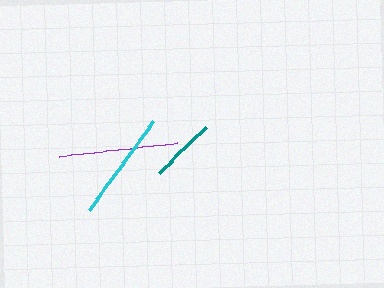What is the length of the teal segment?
The teal segment is approximately 65 pixels long.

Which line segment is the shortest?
The teal line is the shortest at approximately 65 pixels.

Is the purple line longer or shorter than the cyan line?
The purple line is longer than the cyan line.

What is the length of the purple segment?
The purple segment is approximately 118 pixels long.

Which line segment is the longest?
The purple line is the longest at approximately 118 pixels.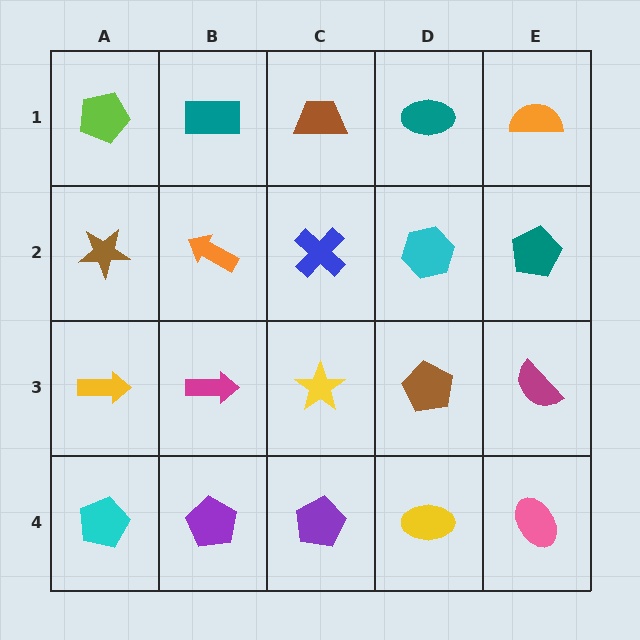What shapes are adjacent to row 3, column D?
A cyan hexagon (row 2, column D), a yellow ellipse (row 4, column D), a yellow star (row 3, column C), a magenta semicircle (row 3, column E).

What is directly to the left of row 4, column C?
A purple pentagon.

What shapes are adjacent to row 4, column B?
A magenta arrow (row 3, column B), a cyan pentagon (row 4, column A), a purple pentagon (row 4, column C).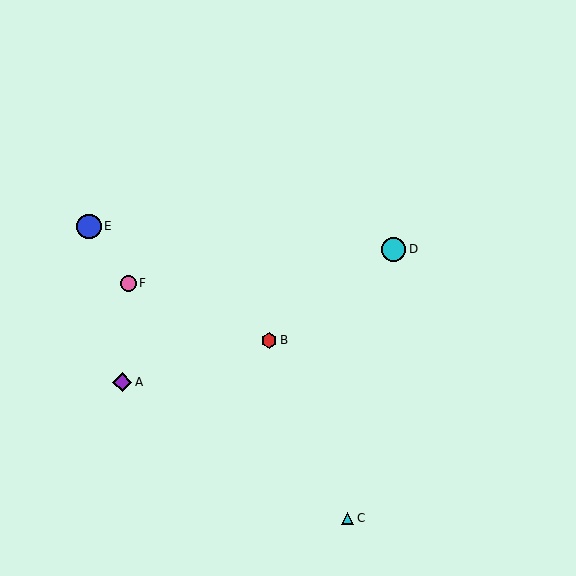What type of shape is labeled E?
Shape E is a blue circle.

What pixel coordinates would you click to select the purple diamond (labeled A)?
Click at (122, 382) to select the purple diamond A.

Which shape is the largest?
The blue circle (labeled E) is the largest.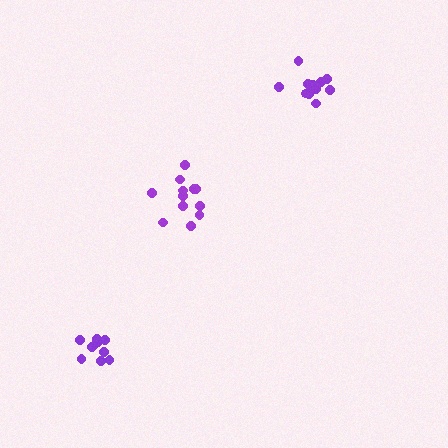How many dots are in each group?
Group 1: 11 dots, Group 2: 12 dots, Group 3: 10 dots (33 total).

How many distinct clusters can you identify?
There are 3 distinct clusters.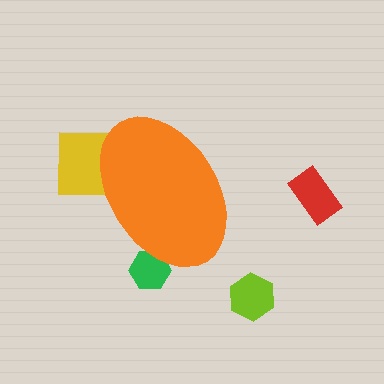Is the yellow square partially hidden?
Yes, the yellow square is partially hidden behind the orange ellipse.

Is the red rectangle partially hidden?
No, the red rectangle is fully visible.